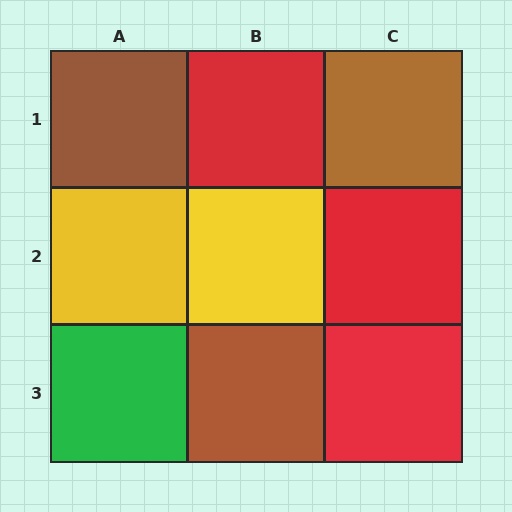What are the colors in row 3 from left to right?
Green, brown, red.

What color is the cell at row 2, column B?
Yellow.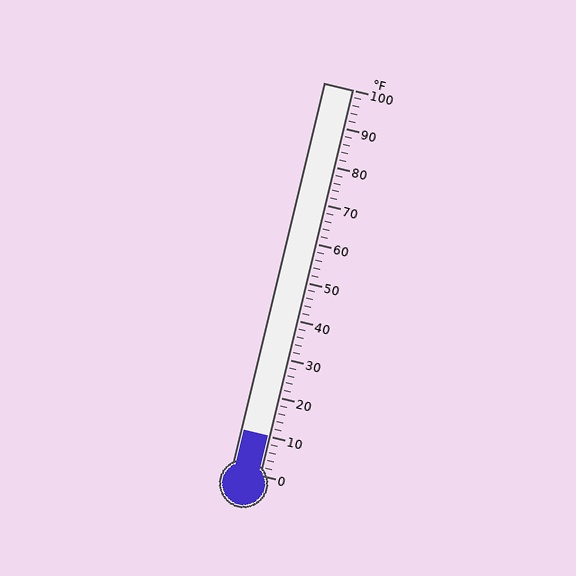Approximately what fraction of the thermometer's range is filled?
The thermometer is filled to approximately 10% of its range.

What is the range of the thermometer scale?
The thermometer scale ranges from 0°F to 100°F.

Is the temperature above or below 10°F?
The temperature is at 10°F.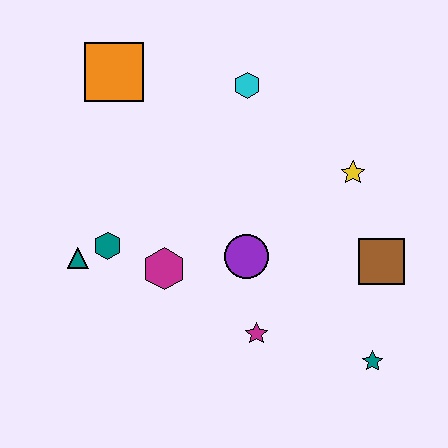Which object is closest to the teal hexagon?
The teal triangle is closest to the teal hexagon.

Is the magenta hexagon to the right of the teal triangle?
Yes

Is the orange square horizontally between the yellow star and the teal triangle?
Yes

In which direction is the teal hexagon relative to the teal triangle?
The teal hexagon is to the right of the teal triangle.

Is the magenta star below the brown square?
Yes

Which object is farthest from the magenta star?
The orange square is farthest from the magenta star.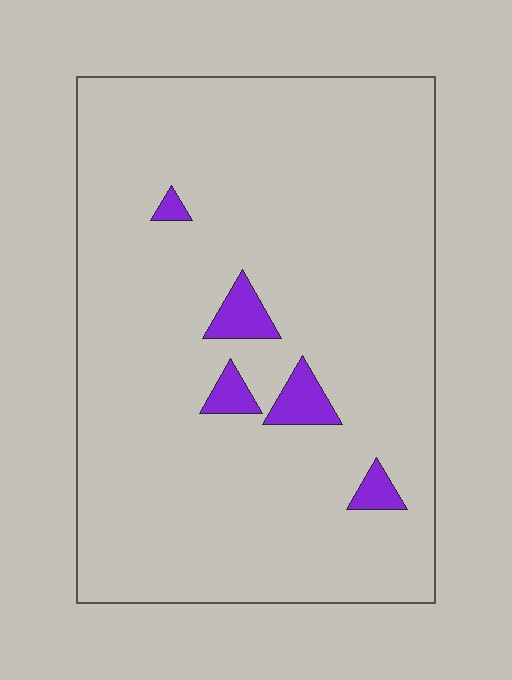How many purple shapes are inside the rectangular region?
5.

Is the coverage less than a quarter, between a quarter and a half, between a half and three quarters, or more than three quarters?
Less than a quarter.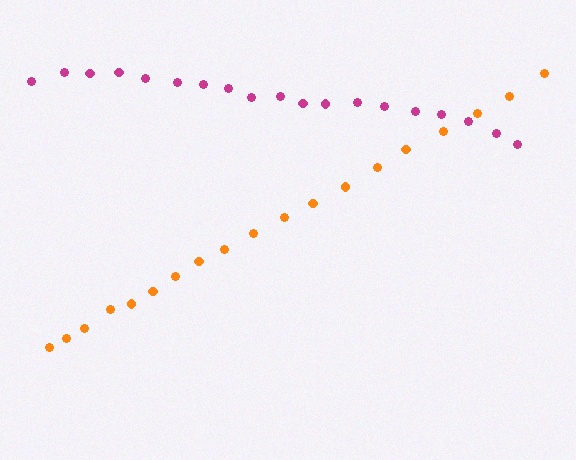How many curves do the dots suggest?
There are 2 distinct paths.